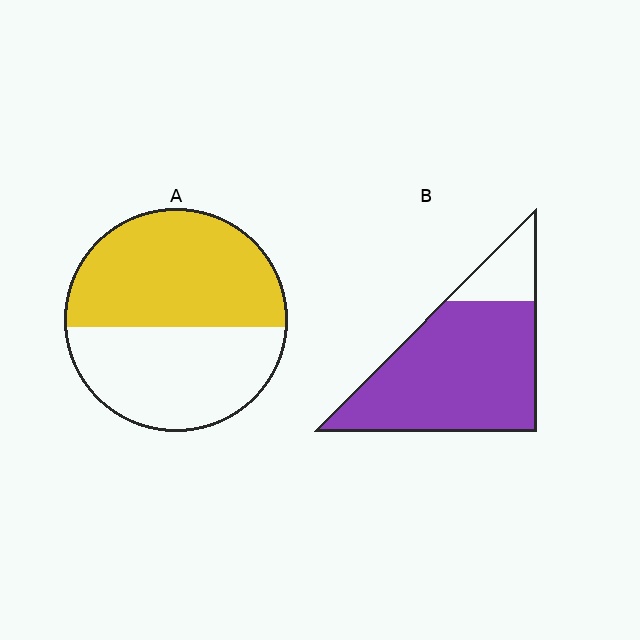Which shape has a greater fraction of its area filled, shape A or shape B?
Shape B.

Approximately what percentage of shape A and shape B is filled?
A is approximately 55% and B is approximately 85%.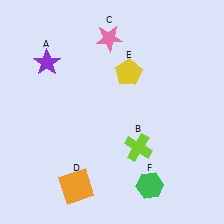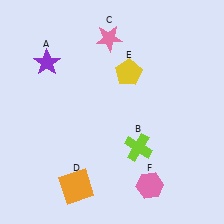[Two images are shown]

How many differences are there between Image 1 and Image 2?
There is 1 difference between the two images.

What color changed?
The hexagon (F) changed from green in Image 1 to pink in Image 2.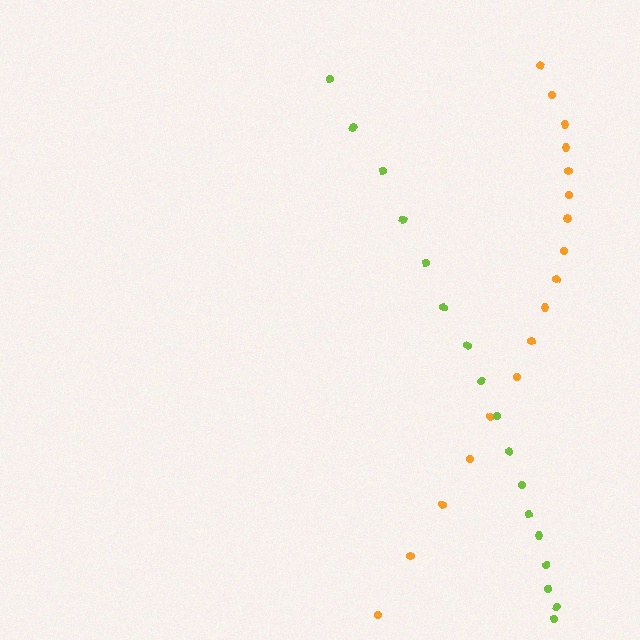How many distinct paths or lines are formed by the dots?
There are 2 distinct paths.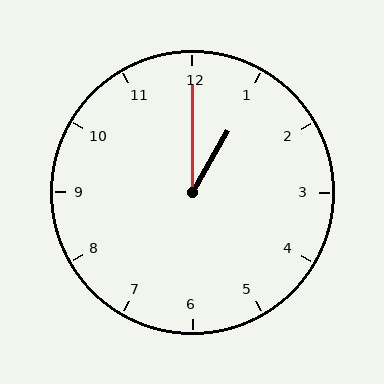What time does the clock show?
1:00.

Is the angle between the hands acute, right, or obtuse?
It is acute.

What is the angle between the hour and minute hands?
Approximately 30 degrees.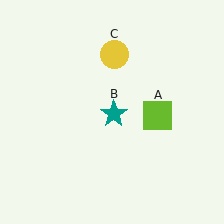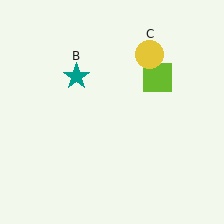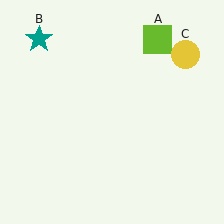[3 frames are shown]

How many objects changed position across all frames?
3 objects changed position: lime square (object A), teal star (object B), yellow circle (object C).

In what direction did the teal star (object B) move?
The teal star (object B) moved up and to the left.